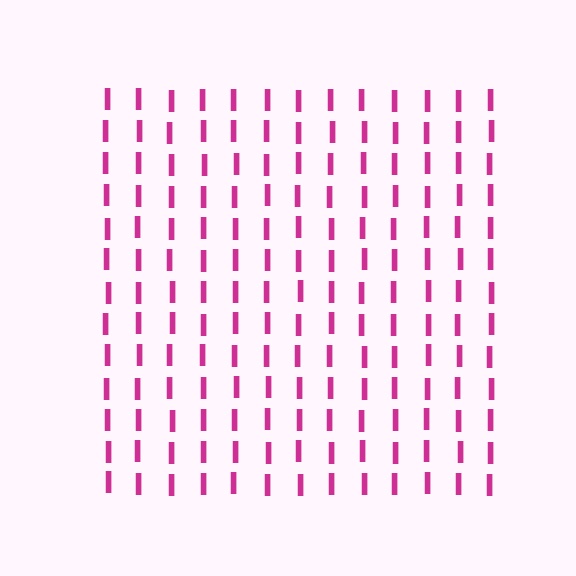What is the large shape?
The large shape is a square.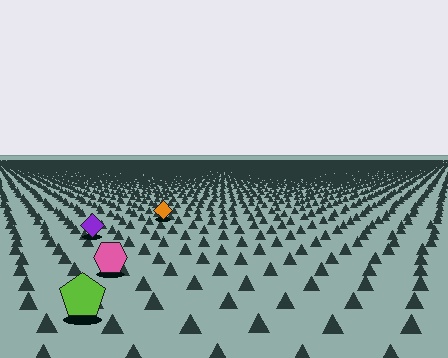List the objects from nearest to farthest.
From nearest to farthest: the lime pentagon, the pink hexagon, the purple diamond, the orange diamond.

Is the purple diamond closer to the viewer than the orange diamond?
Yes. The purple diamond is closer — you can tell from the texture gradient: the ground texture is coarser near it.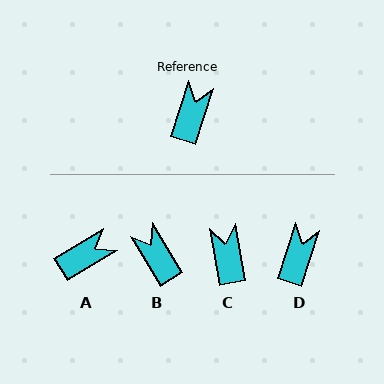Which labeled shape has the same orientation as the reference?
D.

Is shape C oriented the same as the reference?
No, it is off by about 28 degrees.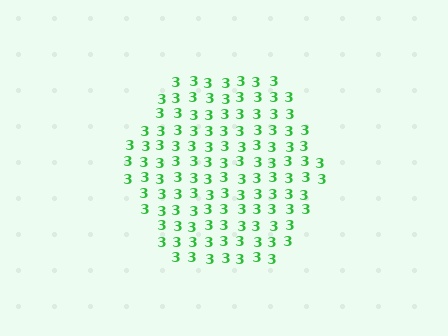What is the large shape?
The large shape is a hexagon.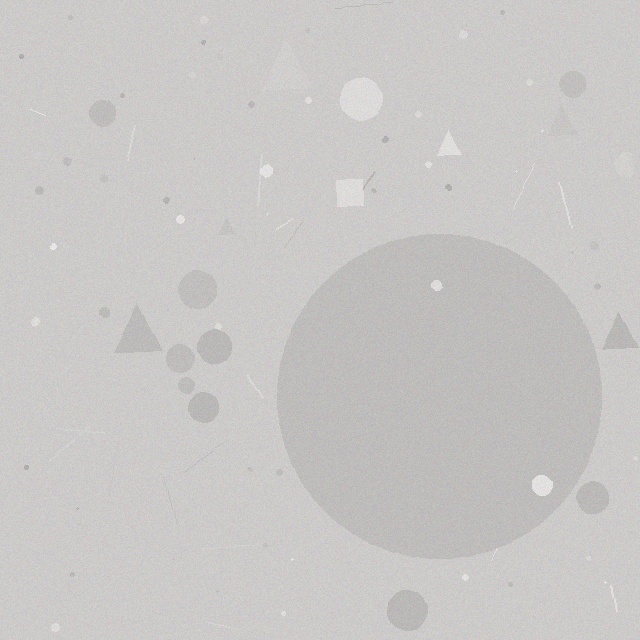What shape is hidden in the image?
A circle is hidden in the image.